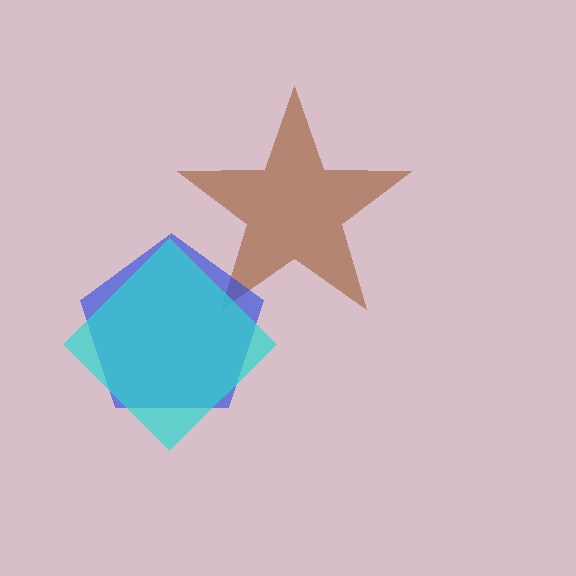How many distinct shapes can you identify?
There are 3 distinct shapes: a brown star, a blue pentagon, a cyan diamond.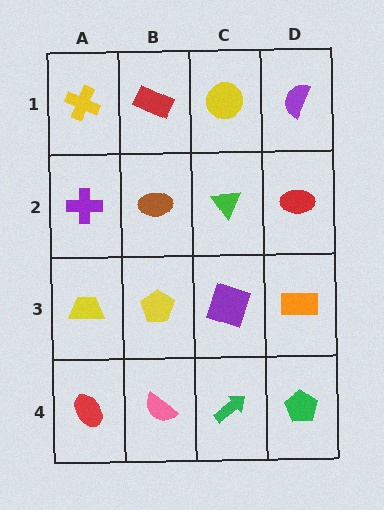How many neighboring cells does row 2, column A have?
3.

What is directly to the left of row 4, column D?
A green arrow.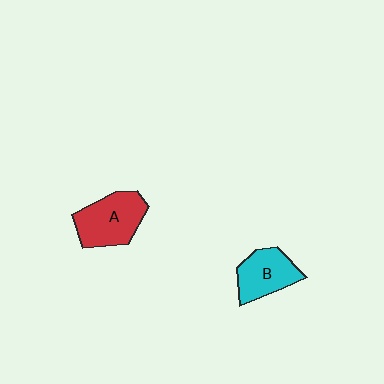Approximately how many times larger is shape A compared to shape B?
Approximately 1.2 times.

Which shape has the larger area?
Shape A (red).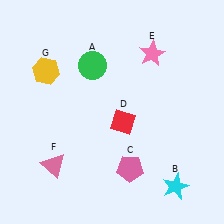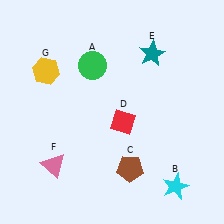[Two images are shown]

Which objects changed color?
C changed from pink to brown. E changed from pink to teal.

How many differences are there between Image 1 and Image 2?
There are 2 differences between the two images.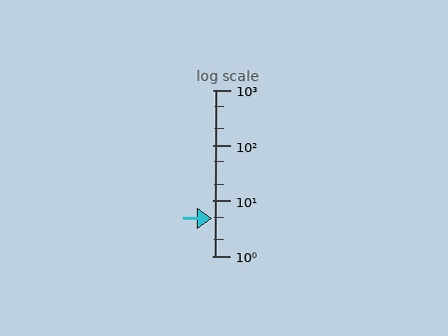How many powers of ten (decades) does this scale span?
The scale spans 3 decades, from 1 to 1000.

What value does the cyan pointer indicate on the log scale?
The pointer indicates approximately 4.8.